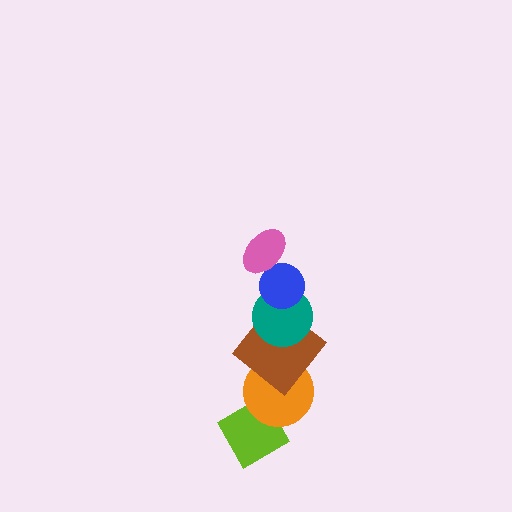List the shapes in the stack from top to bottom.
From top to bottom: the pink ellipse, the blue circle, the teal circle, the brown diamond, the orange circle, the lime diamond.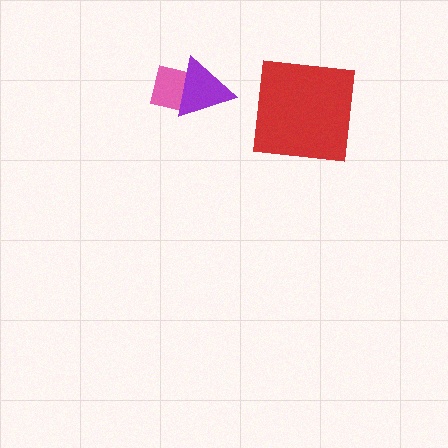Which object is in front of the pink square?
The purple triangle is in front of the pink square.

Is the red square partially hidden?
No, no other shape covers it.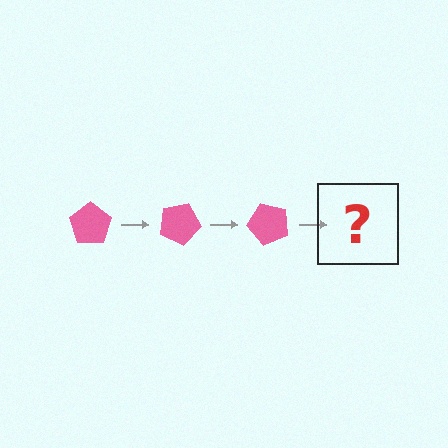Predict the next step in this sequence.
The next step is a pink pentagon rotated 75 degrees.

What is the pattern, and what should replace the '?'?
The pattern is that the pentagon rotates 25 degrees each step. The '?' should be a pink pentagon rotated 75 degrees.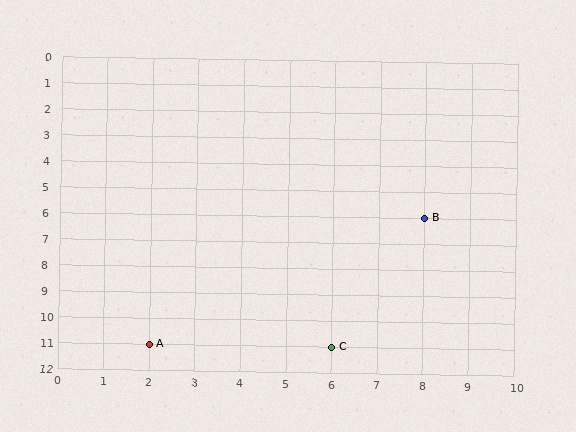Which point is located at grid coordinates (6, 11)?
Point C is at (6, 11).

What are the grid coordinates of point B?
Point B is at grid coordinates (8, 6).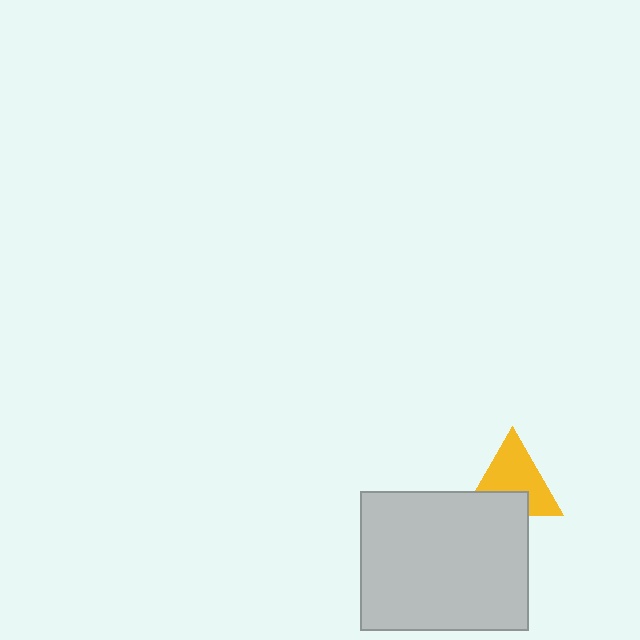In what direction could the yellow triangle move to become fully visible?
The yellow triangle could move up. That would shift it out from behind the light gray rectangle entirely.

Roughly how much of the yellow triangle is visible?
Most of it is visible (roughly 68%).